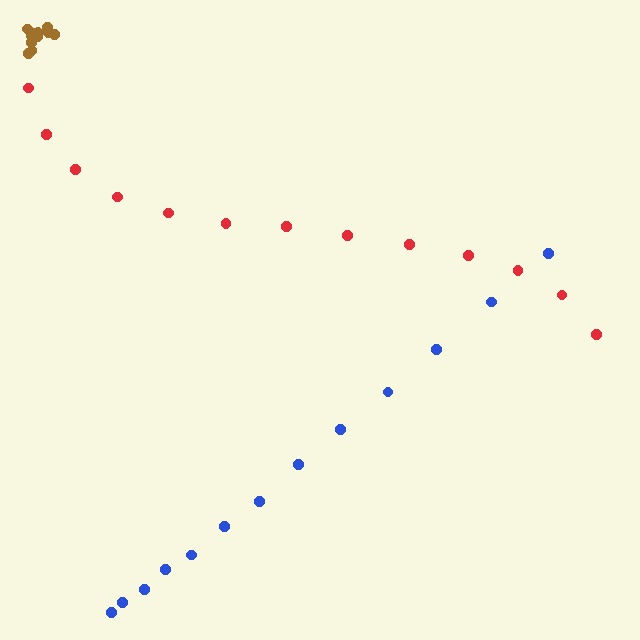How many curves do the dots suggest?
There are 3 distinct paths.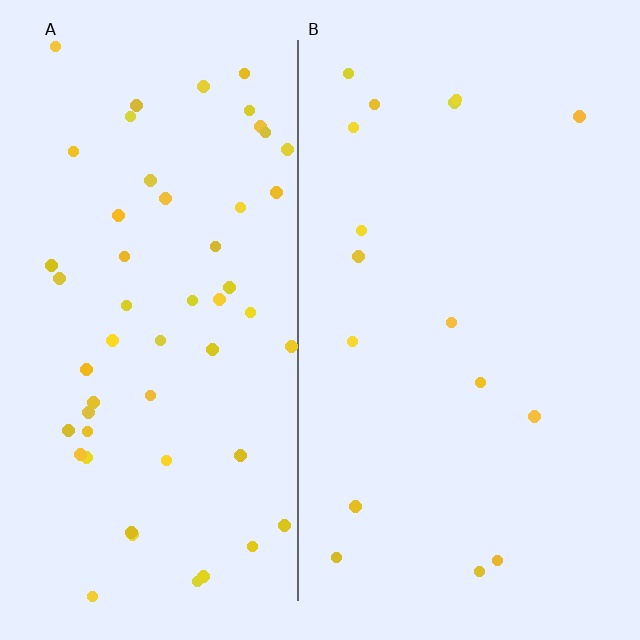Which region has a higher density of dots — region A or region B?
A (the left).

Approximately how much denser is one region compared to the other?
Approximately 3.3× — region A over region B.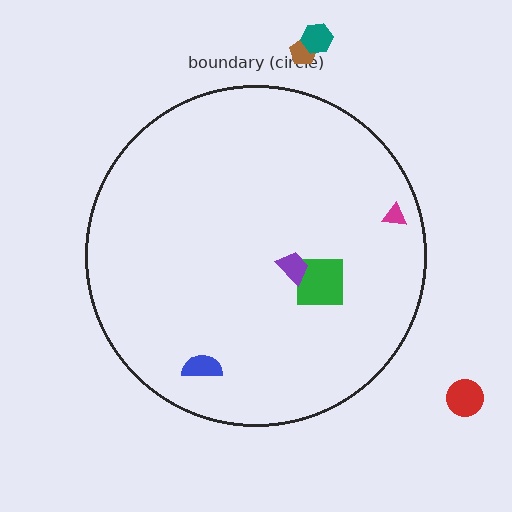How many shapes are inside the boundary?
4 inside, 3 outside.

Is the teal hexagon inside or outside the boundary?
Outside.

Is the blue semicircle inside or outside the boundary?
Inside.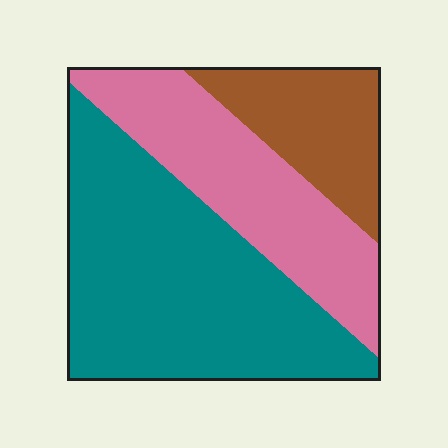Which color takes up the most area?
Teal, at roughly 50%.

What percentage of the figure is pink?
Pink covers roughly 30% of the figure.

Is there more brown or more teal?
Teal.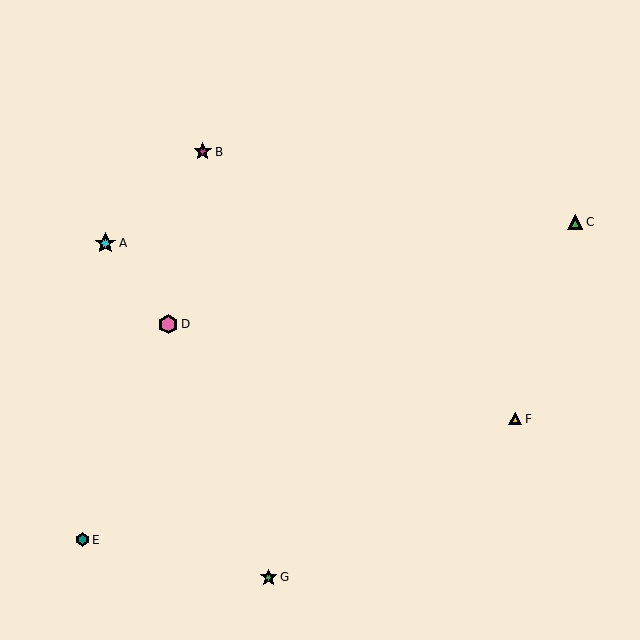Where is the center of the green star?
The center of the green star is at (269, 577).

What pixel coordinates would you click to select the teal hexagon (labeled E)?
Click at (82, 540) to select the teal hexagon E.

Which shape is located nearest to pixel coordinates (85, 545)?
The teal hexagon (labeled E) at (82, 540) is nearest to that location.